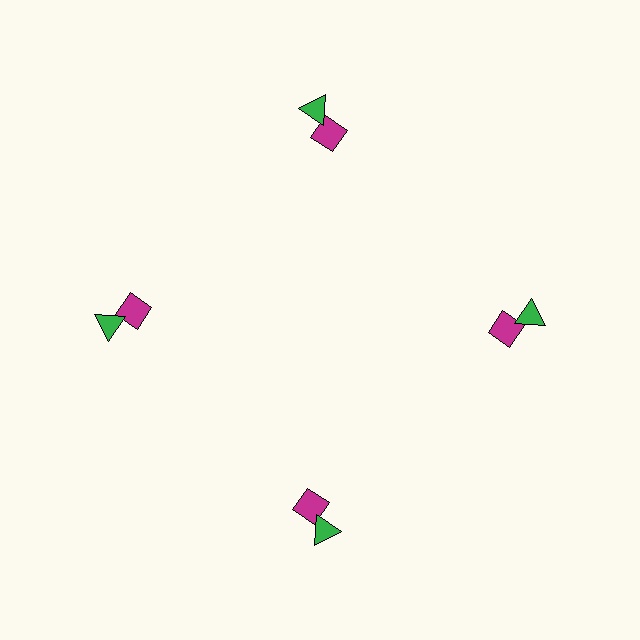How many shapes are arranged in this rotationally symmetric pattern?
There are 8 shapes, arranged in 4 groups of 2.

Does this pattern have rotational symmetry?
Yes, this pattern has 4-fold rotational symmetry. It looks the same after rotating 90 degrees around the center.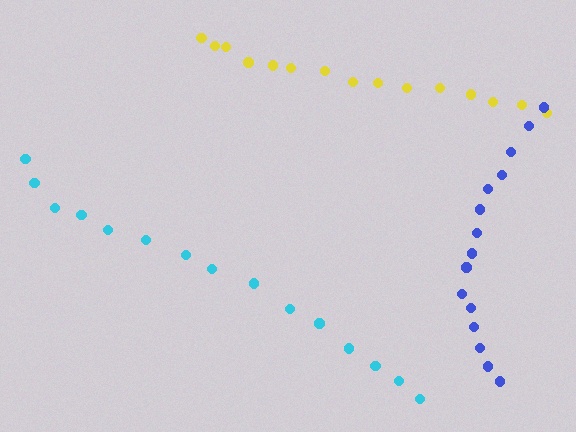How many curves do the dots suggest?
There are 3 distinct paths.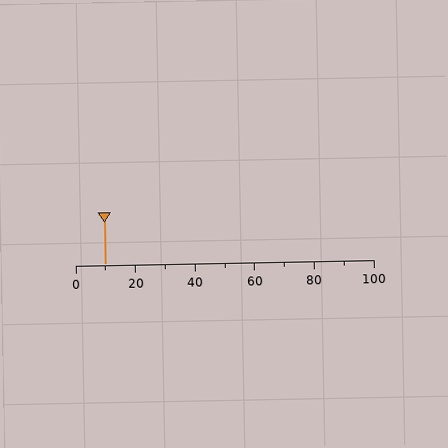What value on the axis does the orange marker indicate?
The marker indicates approximately 10.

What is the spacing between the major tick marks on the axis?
The major ticks are spaced 20 apart.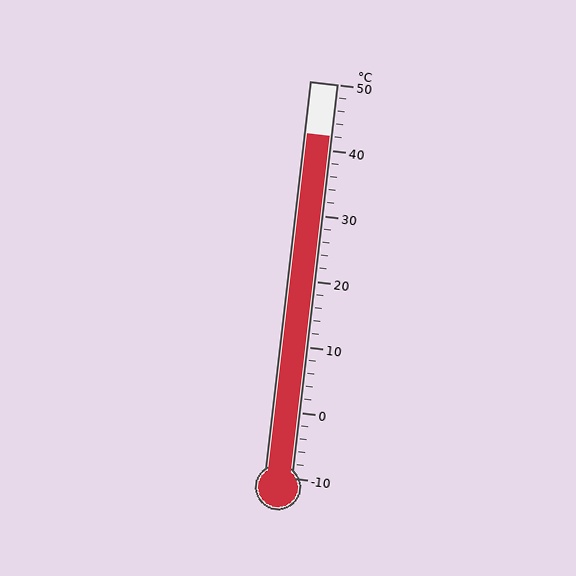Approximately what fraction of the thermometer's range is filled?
The thermometer is filled to approximately 85% of its range.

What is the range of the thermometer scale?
The thermometer scale ranges from -10°C to 50°C.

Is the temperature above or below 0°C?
The temperature is above 0°C.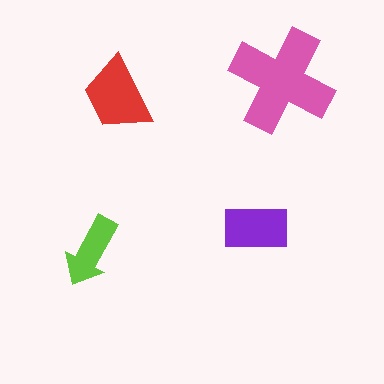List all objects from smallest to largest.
The lime arrow, the purple rectangle, the red trapezoid, the pink cross.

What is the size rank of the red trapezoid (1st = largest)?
2nd.